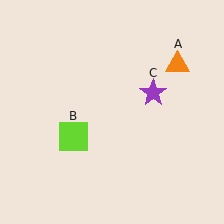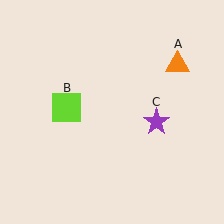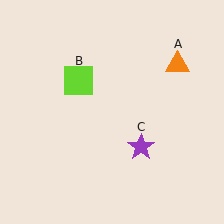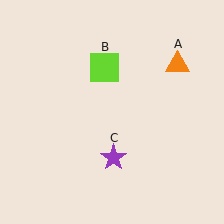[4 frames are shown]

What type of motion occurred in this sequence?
The lime square (object B), purple star (object C) rotated clockwise around the center of the scene.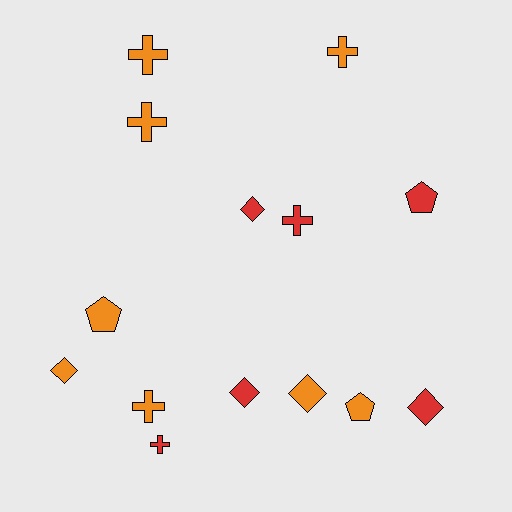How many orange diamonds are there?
There are 2 orange diamonds.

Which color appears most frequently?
Orange, with 8 objects.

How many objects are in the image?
There are 14 objects.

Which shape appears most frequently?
Cross, with 6 objects.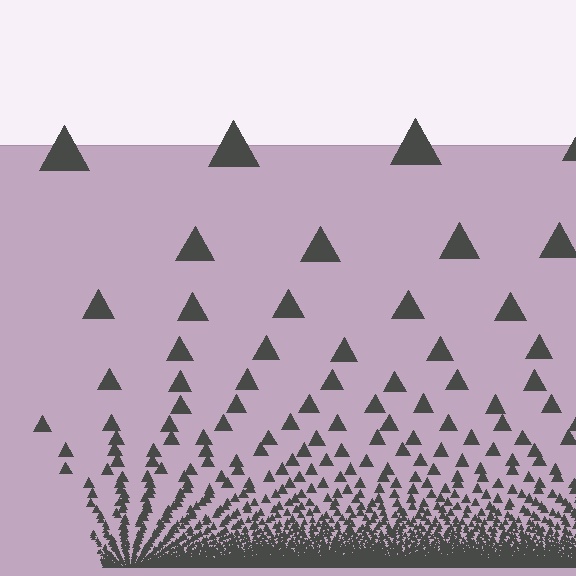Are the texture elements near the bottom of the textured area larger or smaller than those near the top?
Smaller. The gradient is inverted — elements near the bottom are smaller and denser.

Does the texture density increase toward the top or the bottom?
Density increases toward the bottom.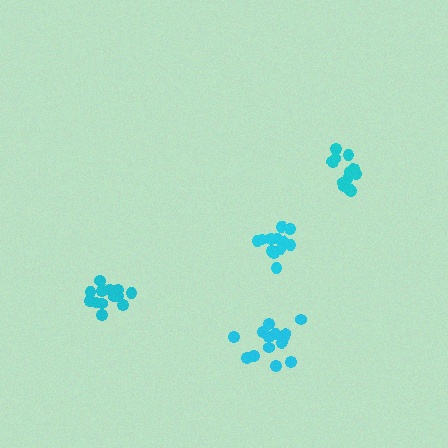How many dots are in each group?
Group 1: 12 dots, Group 2: 14 dots, Group 3: 14 dots, Group 4: 13 dots (53 total).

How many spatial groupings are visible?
There are 4 spatial groupings.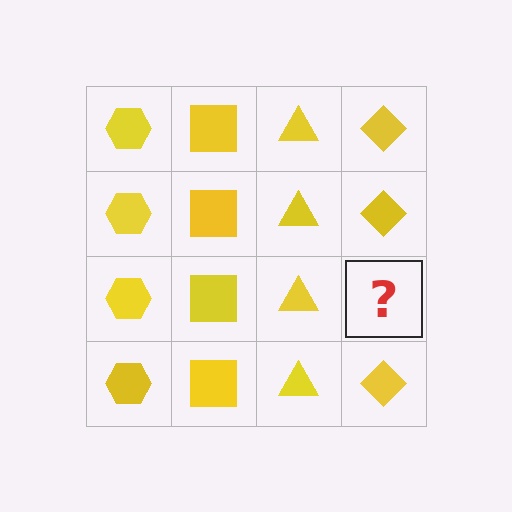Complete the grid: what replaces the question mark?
The question mark should be replaced with a yellow diamond.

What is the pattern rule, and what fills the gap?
The rule is that each column has a consistent shape. The gap should be filled with a yellow diamond.